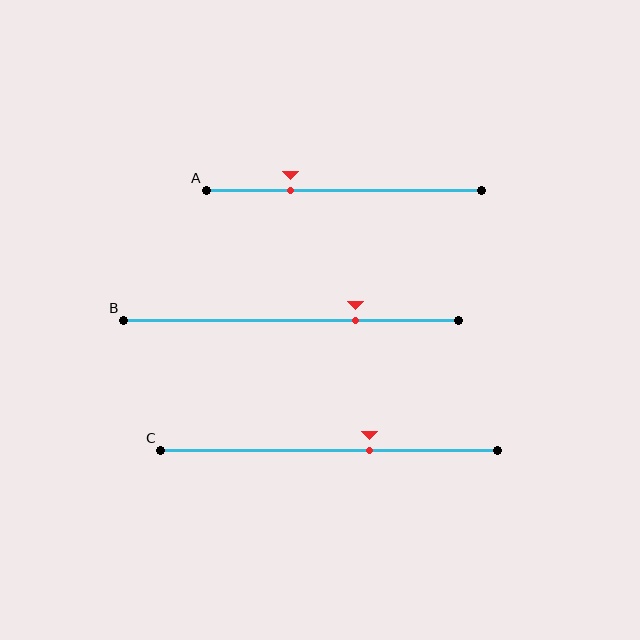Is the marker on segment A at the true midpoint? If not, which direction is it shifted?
No, the marker on segment A is shifted to the left by about 19% of the segment length.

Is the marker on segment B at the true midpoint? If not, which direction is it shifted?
No, the marker on segment B is shifted to the right by about 19% of the segment length.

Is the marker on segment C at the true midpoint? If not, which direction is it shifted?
No, the marker on segment C is shifted to the right by about 12% of the segment length.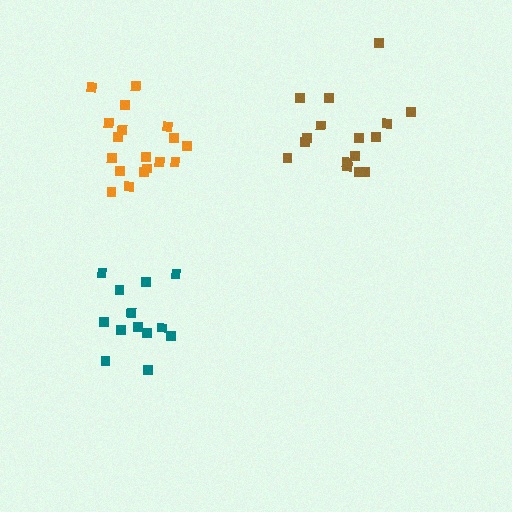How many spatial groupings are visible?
There are 3 spatial groupings.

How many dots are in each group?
Group 1: 13 dots, Group 2: 16 dots, Group 3: 18 dots (47 total).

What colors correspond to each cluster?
The clusters are colored: teal, brown, orange.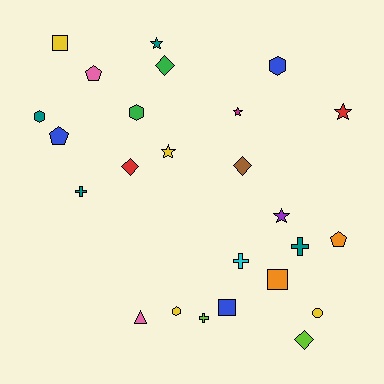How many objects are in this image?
There are 25 objects.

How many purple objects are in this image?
There is 1 purple object.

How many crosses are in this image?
There are 4 crosses.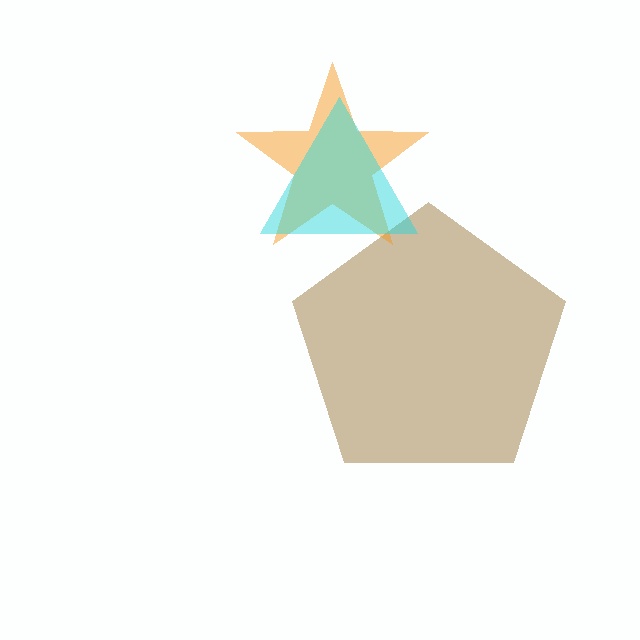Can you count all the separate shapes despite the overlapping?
Yes, there are 3 separate shapes.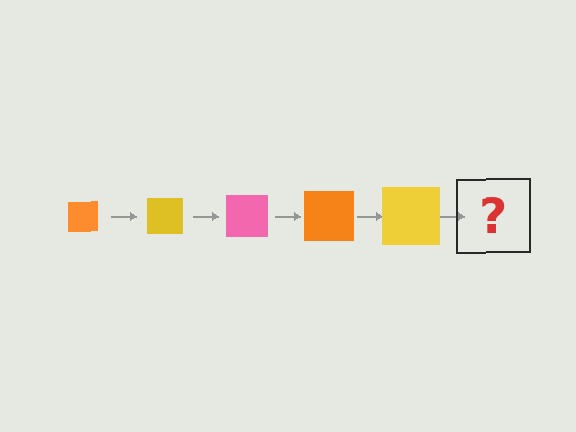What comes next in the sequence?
The next element should be a pink square, larger than the previous one.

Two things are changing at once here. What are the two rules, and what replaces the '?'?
The two rules are that the square grows larger each step and the color cycles through orange, yellow, and pink. The '?' should be a pink square, larger than the previous one.